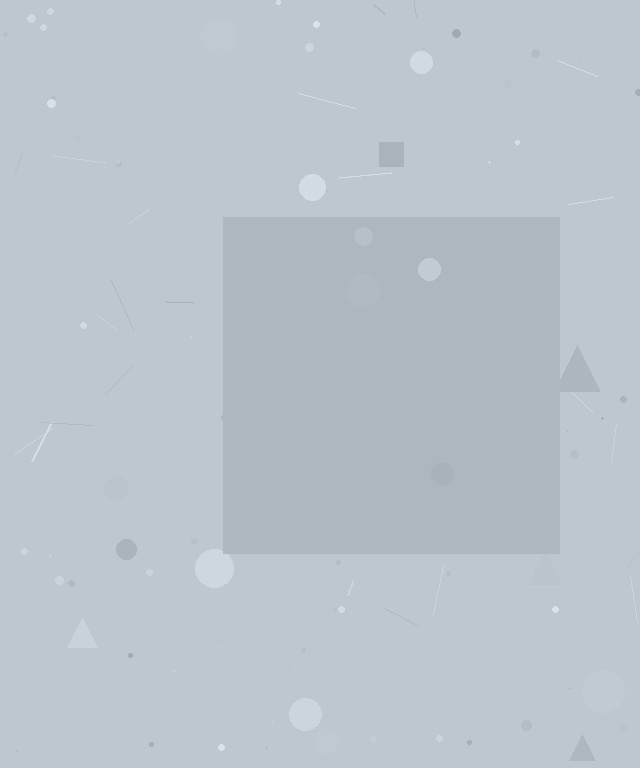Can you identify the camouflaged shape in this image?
The camouflaged shape is a square.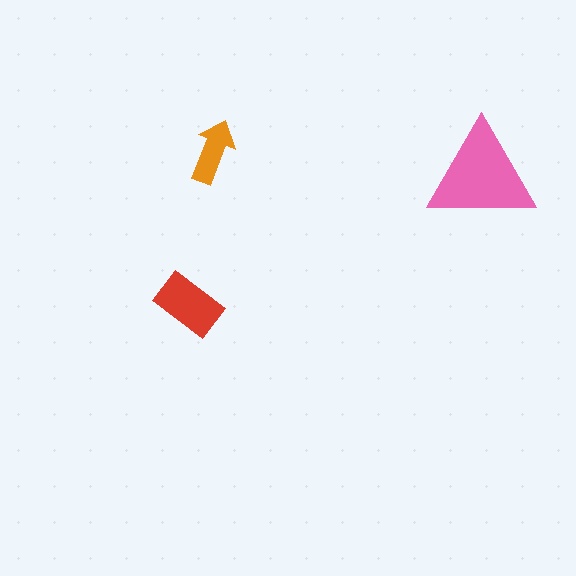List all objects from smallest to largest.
The orange arrow, the red rectangle, the pink triangle.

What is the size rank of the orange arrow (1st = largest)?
3rd.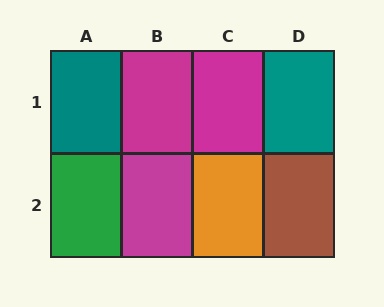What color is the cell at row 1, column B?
Magenta.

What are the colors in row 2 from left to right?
Green, magenta, orange, brown.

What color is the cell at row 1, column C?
Magenta.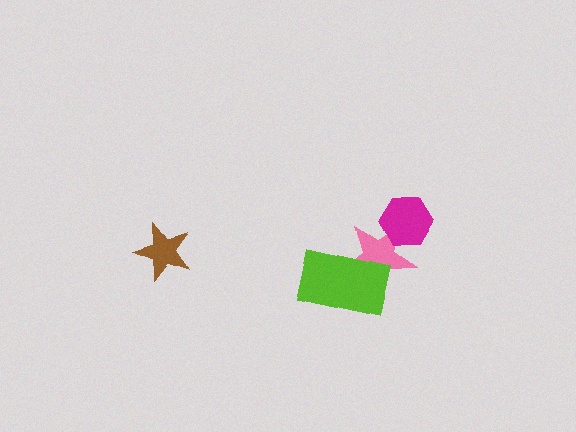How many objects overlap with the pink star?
2 objects overlap with the pink star.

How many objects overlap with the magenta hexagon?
1 object overlaps with the magenta hexagon.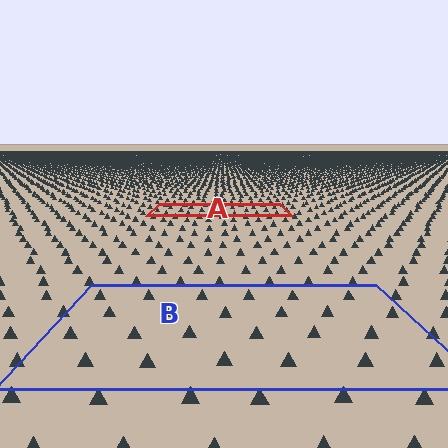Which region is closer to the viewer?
Region B is closer. The texture elements there are larger and more spread out.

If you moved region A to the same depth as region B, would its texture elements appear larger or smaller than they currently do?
They would appear larger. At a closer depth, the same texture elements are projected at a bigger on-screen size.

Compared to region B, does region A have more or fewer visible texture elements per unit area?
Region A has more texture elements per unit area — they are packed more densely because it is farther away.